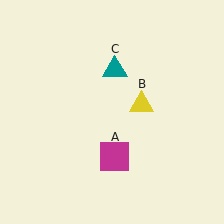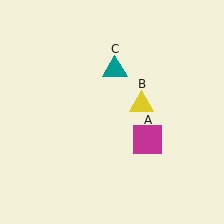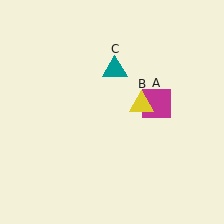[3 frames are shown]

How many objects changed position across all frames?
1 object changed position: magenta square (object A).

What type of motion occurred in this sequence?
The magenta square (object A) rotated counterclockwise around the center of the scene.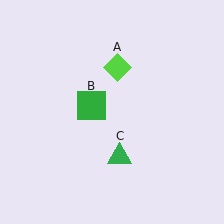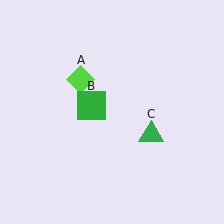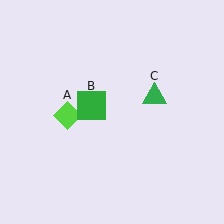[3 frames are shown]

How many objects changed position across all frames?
2 objects changed position: lime diamond (object A), green triangle (object C).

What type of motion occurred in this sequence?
The lime diamond (object A), green triangle (object C) rotated counterclockwise around the center of the scene.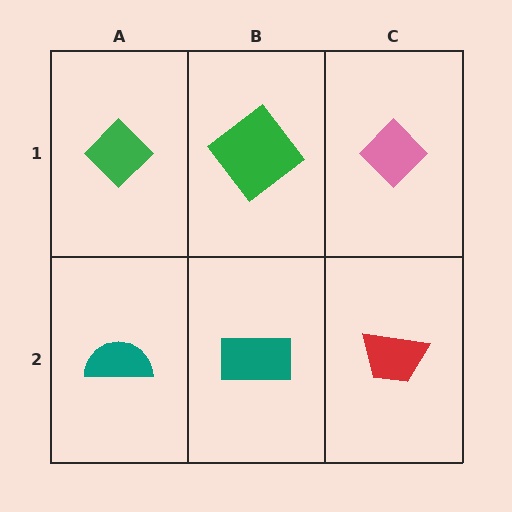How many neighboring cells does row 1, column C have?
2.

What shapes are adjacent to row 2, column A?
A green diamond (row 1, column A), a teal rectangle (row 2, column B).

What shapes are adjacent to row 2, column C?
A pink diamond (row 1, column C), a teal rectangle (row 2, column B).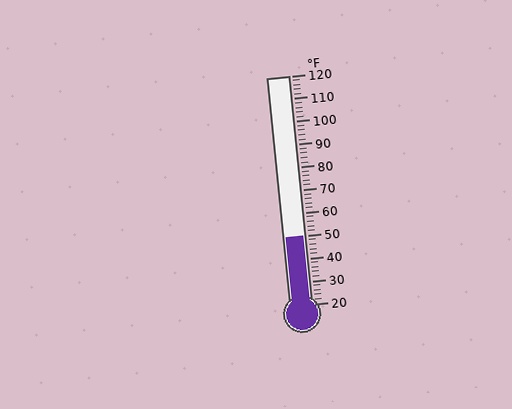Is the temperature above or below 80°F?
The temperature is below 80°F.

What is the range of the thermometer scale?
The thermometer scale ranges from 20°F to 120°F.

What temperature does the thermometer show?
The thermometer shows approximately 50°F.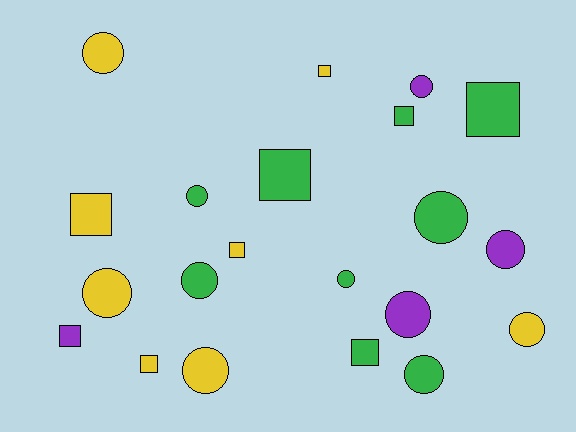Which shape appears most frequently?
Circle, with 12 objects.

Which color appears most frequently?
Green, with 9 objects.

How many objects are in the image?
There are 21 objects.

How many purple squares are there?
There is 1 purple square.